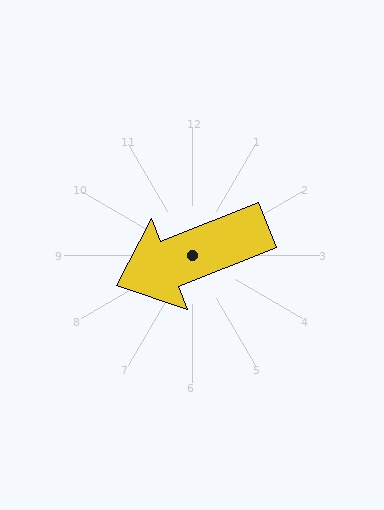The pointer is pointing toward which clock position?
Roughly 8 o'clock.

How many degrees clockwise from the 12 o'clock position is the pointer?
Approximately 248 degrees.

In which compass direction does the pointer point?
West.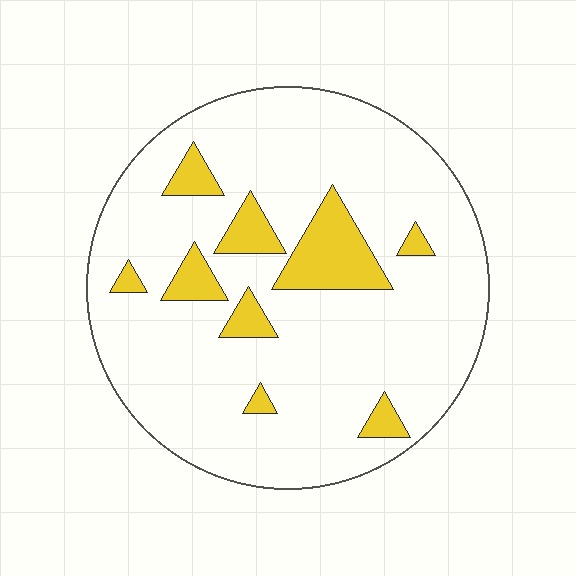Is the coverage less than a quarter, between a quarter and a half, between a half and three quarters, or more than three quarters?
Less than a quarter.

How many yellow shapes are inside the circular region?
9.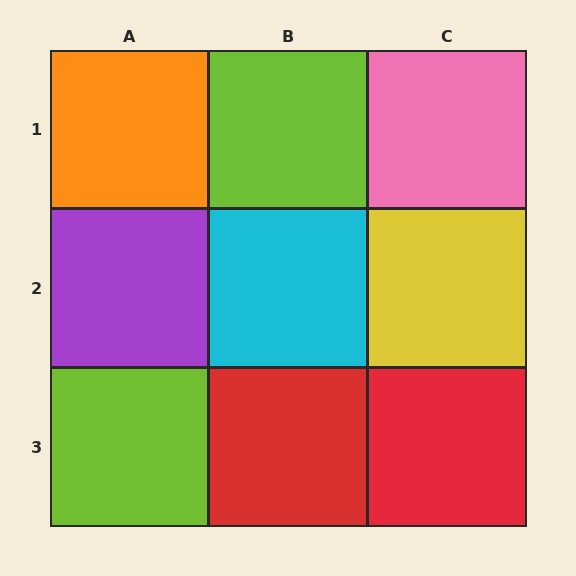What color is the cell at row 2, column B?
Cyan.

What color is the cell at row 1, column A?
Orange.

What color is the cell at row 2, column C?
Yellow.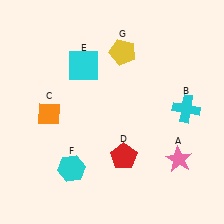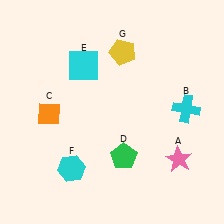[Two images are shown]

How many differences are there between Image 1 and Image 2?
There is 1 difference between the two images.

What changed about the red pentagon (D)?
In Image 1, D is red. In Image 2, it changed to green.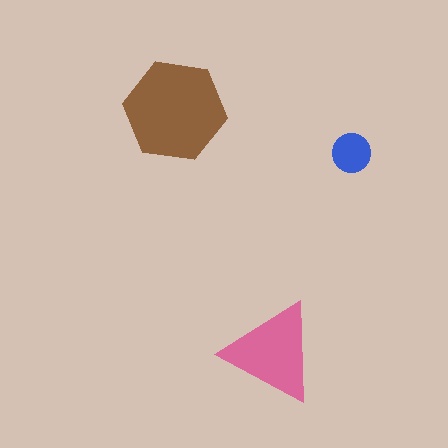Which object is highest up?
The brown hexagon is topmost.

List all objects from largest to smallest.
The brown hexagon, the pink triangle, the blue circle.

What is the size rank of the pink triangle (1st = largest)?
2nd.